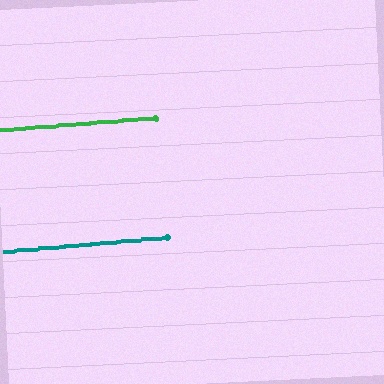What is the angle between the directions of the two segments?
Approximately 0 degrees.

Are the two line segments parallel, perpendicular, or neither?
Parallel — their directions differ by only 0.4°.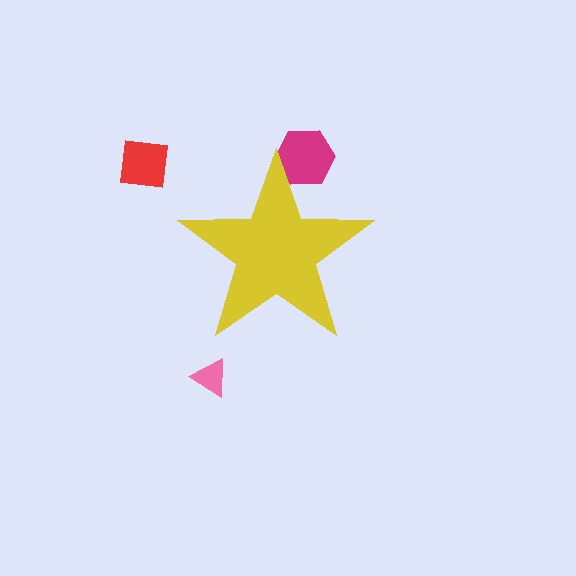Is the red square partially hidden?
No, the red square is fully visible.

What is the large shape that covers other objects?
A yellow star.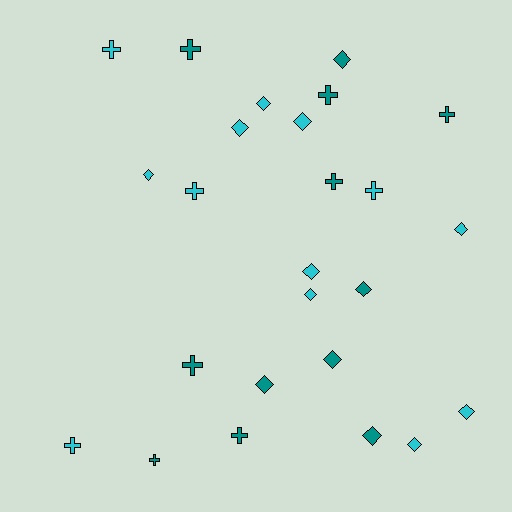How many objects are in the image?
There are 25 objects.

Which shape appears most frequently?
Diamond, with 14 objects.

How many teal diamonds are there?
There are 5 teal diamonds.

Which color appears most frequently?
Cyan, with 13 objects.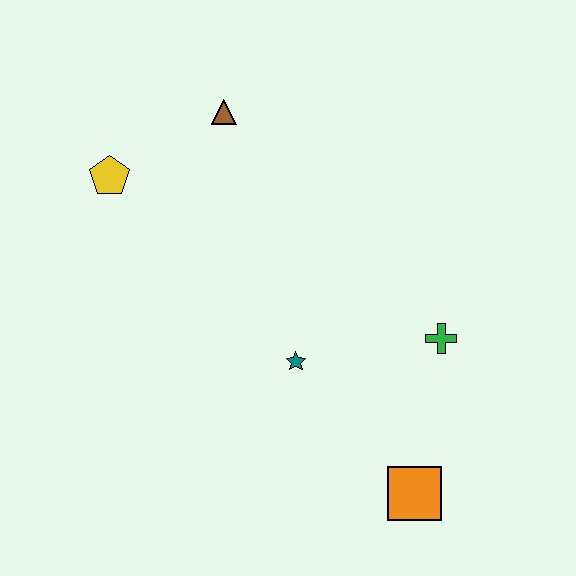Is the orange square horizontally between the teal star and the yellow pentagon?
No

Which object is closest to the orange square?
The green cross is closest to the orange square.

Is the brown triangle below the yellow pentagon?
No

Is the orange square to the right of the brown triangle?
Yes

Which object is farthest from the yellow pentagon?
The orange square is farthest from the yellow pentagon.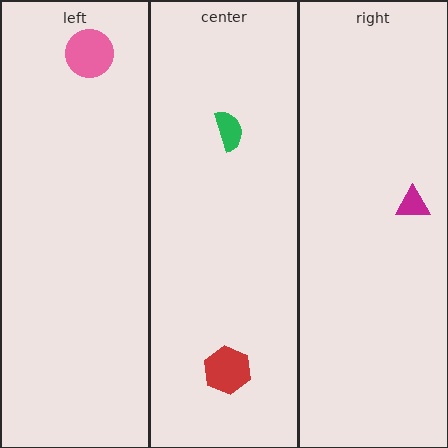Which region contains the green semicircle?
The center region.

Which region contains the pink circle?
The left region.